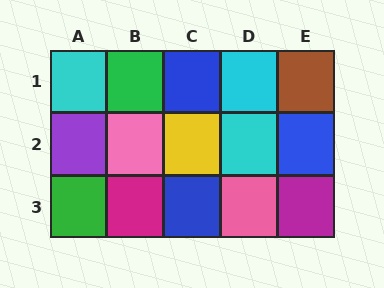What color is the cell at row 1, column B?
Green.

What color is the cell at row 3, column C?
Blue.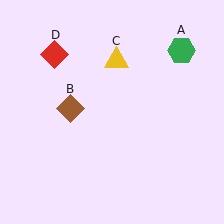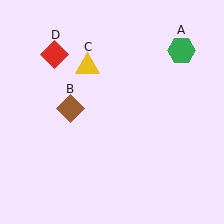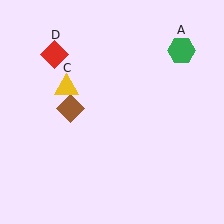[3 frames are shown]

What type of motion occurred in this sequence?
The yellow triangle (object C) rotated counterclockwise around the center of the scene.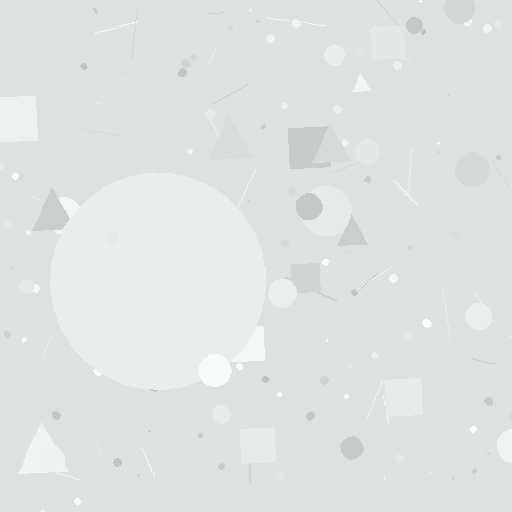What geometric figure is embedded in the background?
A circle is embedded in the background.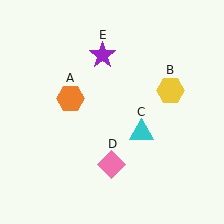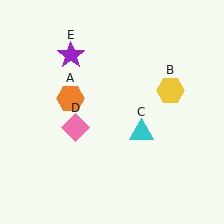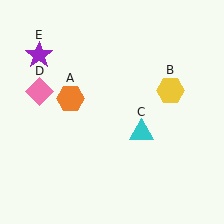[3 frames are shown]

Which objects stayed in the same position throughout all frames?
Orange hexagon (object A) and yellow hexagon (object B) and cyan triangle (object C) remained stationary.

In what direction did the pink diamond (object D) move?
The pink diamond (object D) moved up and to the left.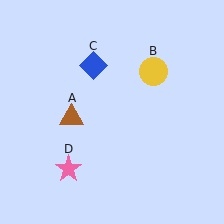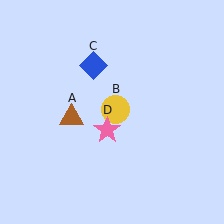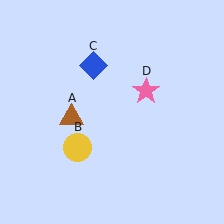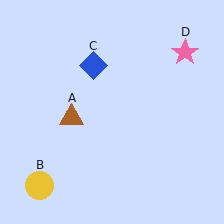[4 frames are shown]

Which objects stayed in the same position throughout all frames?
Brown triangle (object A) and blue diamond (object C) remained stationary.